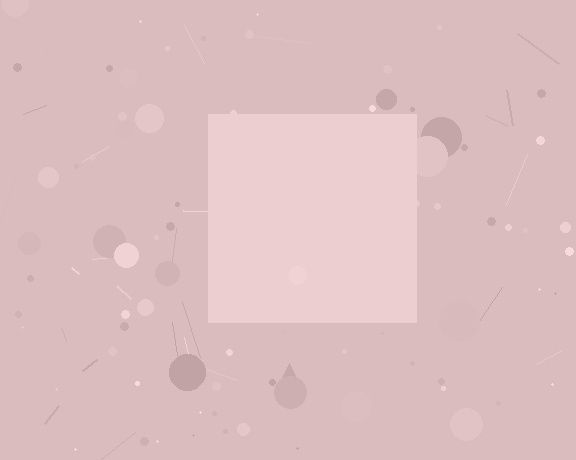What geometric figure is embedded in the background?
A square is embedded in the background.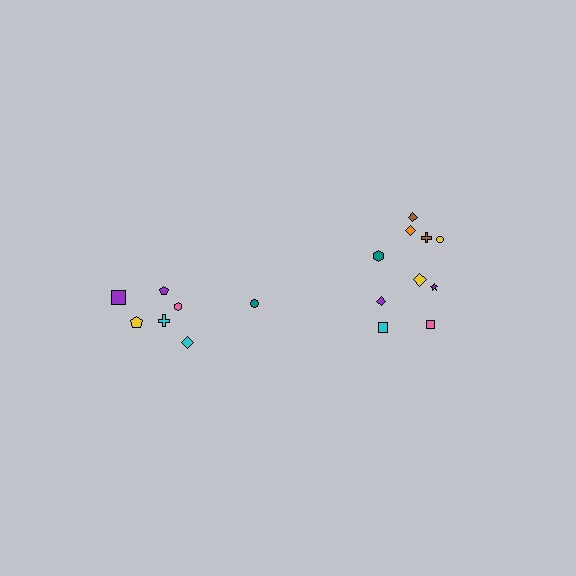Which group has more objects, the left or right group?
The right group.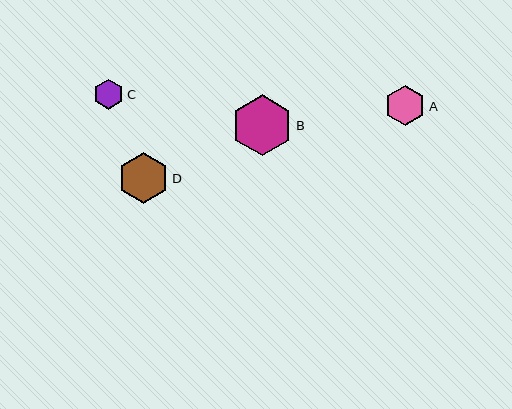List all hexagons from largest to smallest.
From largest to smallest: B, D, A, C.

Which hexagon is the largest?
Hexagon B is the largest with a size of approximately 61 pixels.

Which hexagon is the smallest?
Hexagon C is the smallest with a size of approximately 30 pixels.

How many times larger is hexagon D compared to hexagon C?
Hexagon D is approximately 1.7 times the size of hexagon C.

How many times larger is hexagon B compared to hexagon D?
Hexagon B is approximately 1.2 times the size of hexagon D.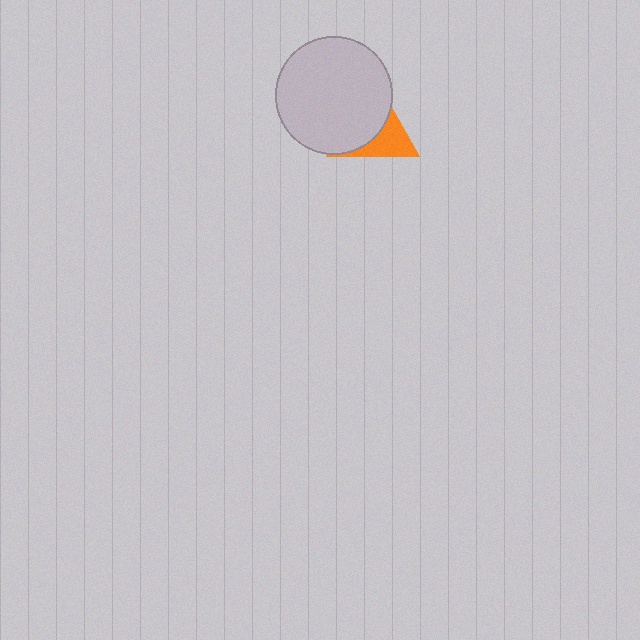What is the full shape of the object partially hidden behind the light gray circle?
The partially hidden object is an orange triangle.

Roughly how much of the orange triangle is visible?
A small part of it is visible (roughly 40%).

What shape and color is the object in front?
The object in front is a light gray circle.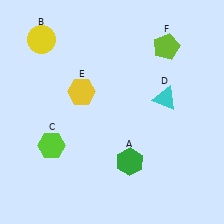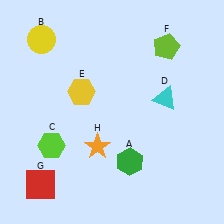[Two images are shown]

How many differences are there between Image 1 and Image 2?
There are 2 differences between the two images.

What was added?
A red square (G), an orange star (H) were added in Image 2.